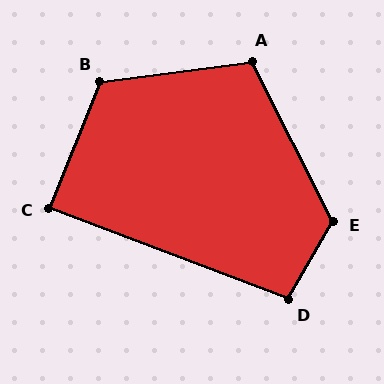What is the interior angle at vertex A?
Approximately 109 degrees (obtuse).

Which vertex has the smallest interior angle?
C, at approximately 89 degrees.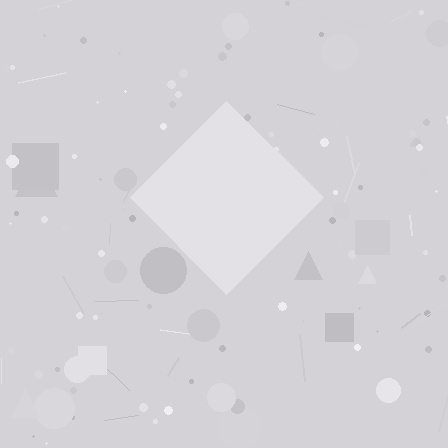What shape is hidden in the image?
A diamond is hidden in the image.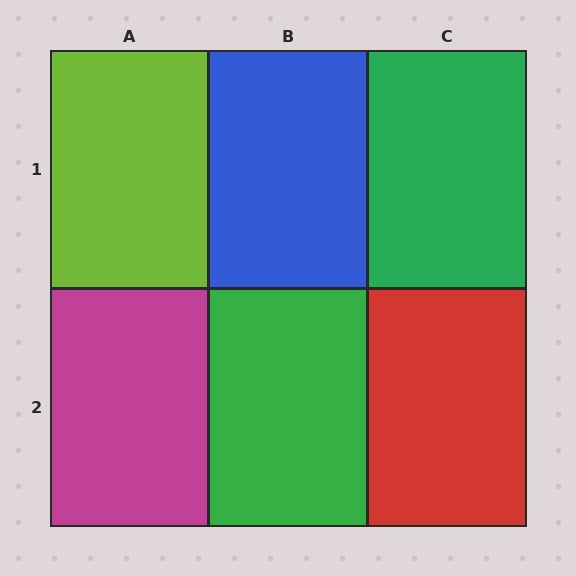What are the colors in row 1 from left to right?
Lime, blue, green.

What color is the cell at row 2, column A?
Magenta.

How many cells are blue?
1 cell is blue.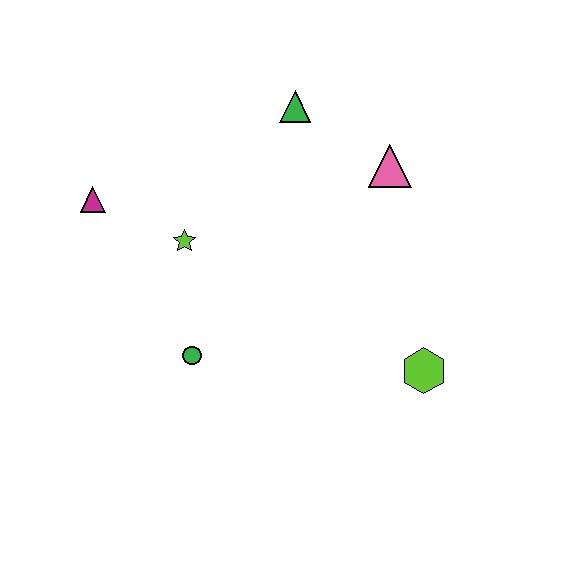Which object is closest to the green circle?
The lime star is closest to the green circle.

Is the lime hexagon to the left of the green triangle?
No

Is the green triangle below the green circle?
No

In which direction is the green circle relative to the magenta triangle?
The green circle is below the magenta triangle.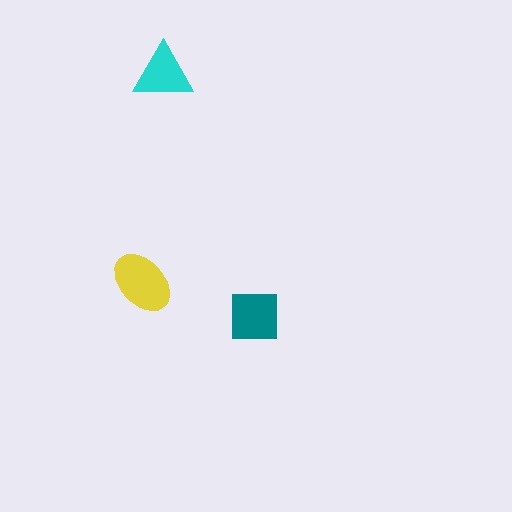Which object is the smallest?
The cyan triangle.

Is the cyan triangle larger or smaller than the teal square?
Smaller.